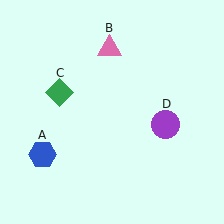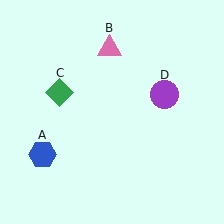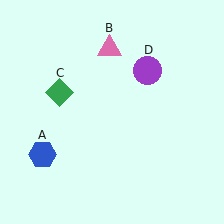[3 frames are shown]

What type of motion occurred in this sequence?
The purple circle (object D) rotated counterclockwise around the center of the scene.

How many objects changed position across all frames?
1 object changed position: purple circle (object D).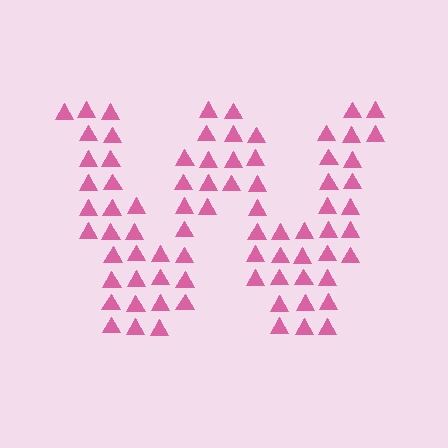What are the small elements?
The small elements are triangles.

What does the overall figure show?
The overall figure shows the letter W.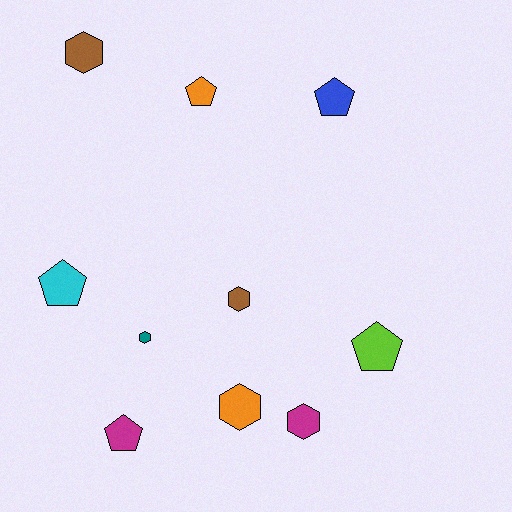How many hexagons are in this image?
There are 5 hexagons.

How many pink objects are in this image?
There are no pink objects.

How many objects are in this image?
There are 10 objects.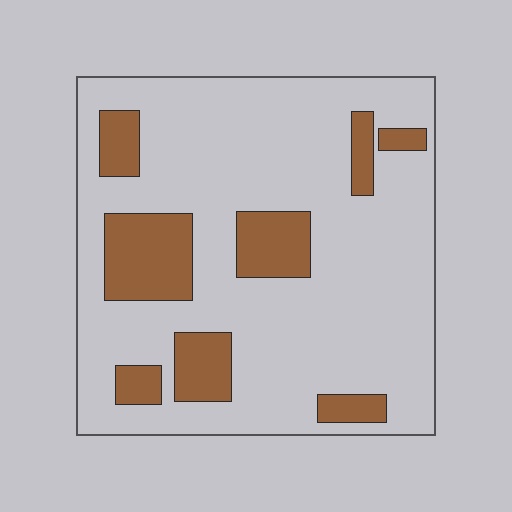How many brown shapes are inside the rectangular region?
8.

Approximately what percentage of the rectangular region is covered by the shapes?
Approximately 20%.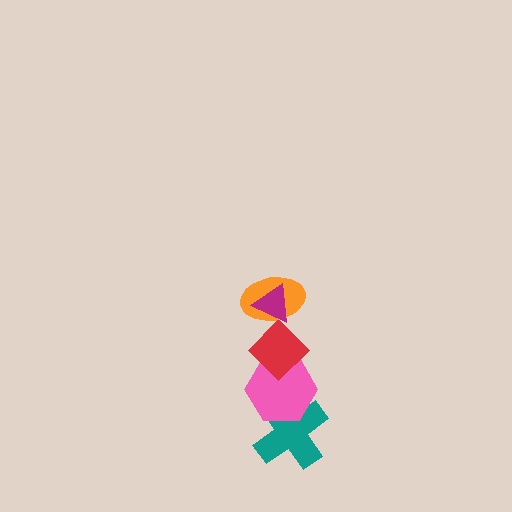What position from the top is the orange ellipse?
The orange ellipse is 2nd from the top.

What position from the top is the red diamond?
The red diamond is 3rd from the top.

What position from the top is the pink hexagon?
The pink hexagon is 4th from the top.